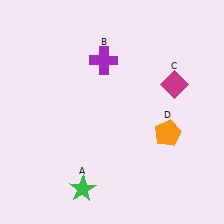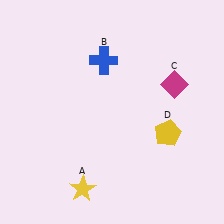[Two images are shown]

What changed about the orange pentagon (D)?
In Image 1, D is orange. In Image 2, it changed to yellow.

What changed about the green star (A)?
In Image 1, A is green. In Image 2, it changed to yellow.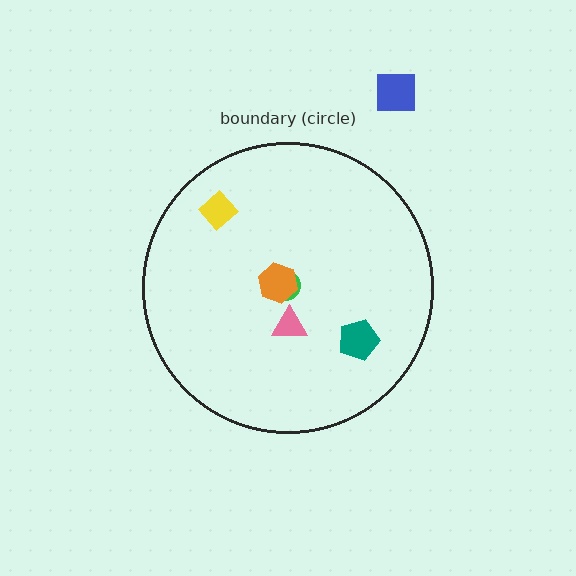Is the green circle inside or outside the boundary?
Inside.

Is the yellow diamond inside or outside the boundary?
Inside.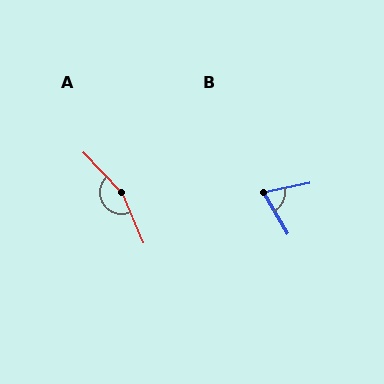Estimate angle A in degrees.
Approximately 159 degrees.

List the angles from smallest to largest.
B (71°), A (159°).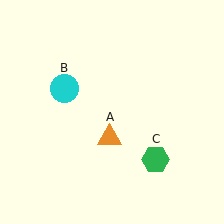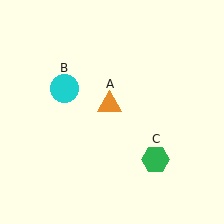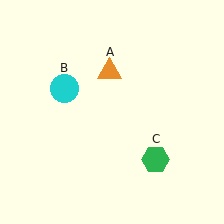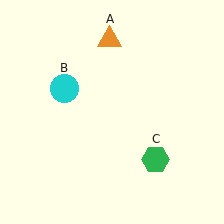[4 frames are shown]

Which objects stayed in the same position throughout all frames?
Cyan circle (object B) and green hexagon (object C) remained stationary.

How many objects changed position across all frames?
1 object changed position: orange triangle (object A).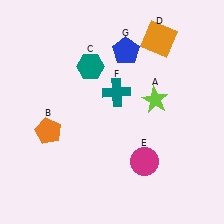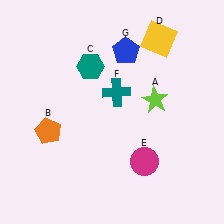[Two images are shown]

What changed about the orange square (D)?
In Image 1, D is orange. In Image 2, it changed to yellow.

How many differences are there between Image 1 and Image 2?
There is 1 difference between the two images.